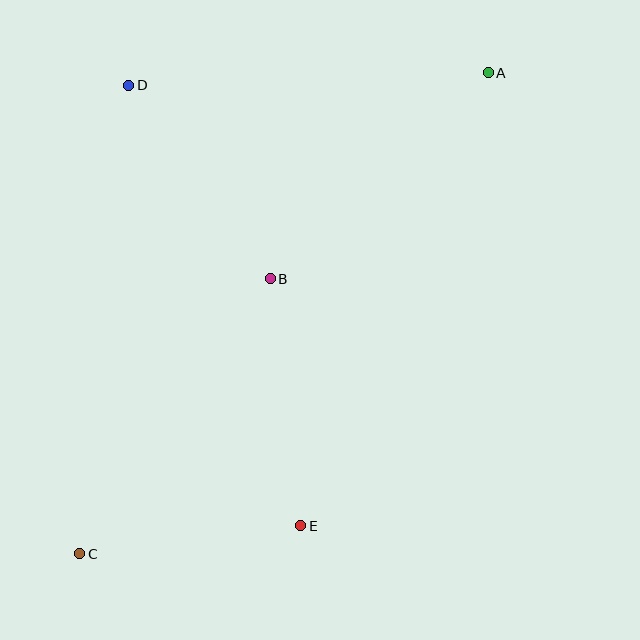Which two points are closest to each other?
Points C and E are closest to each other.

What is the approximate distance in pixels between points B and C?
The distance between B and C is approximately 334 pixels.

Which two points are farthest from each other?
Points A and C are farthest from each other.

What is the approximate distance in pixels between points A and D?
The distance between A and D is approximately 360 pixels.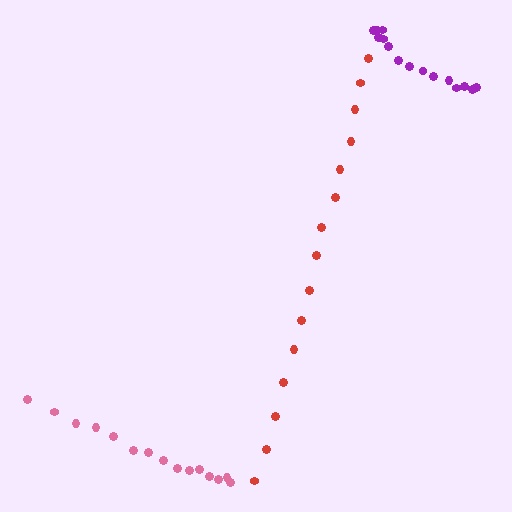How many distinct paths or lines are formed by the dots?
There are 3 distinct paths.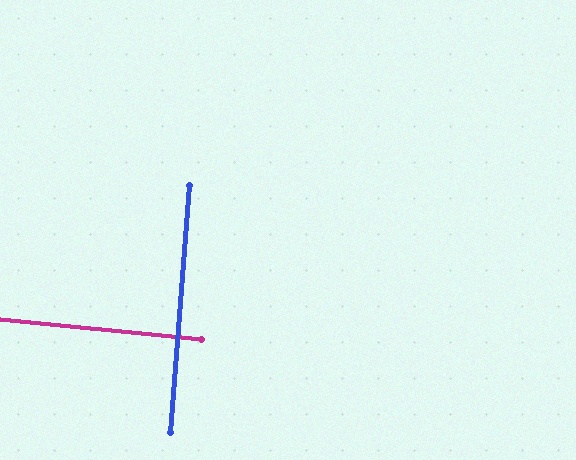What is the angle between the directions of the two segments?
Approximately 89 degrees.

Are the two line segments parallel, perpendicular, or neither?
Perpendicular — they meet at approximately 89°.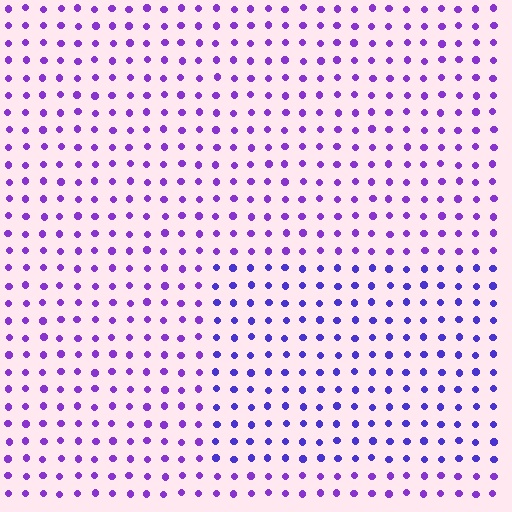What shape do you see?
I see a rectangle.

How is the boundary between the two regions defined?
The boundary is defined purely by a slight shift in hue (about 24 degrees). Spacing, size, and orientation are identical on both sides.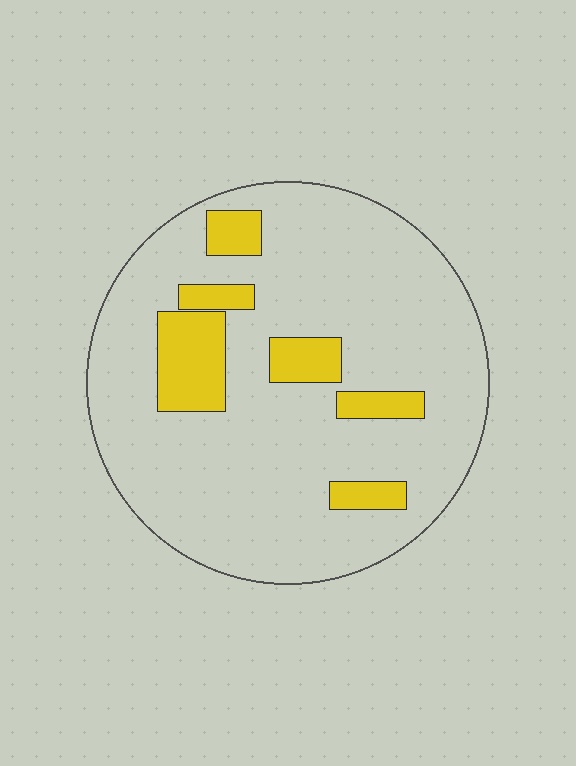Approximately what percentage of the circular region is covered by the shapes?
Approximately 15%.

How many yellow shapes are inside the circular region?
6.